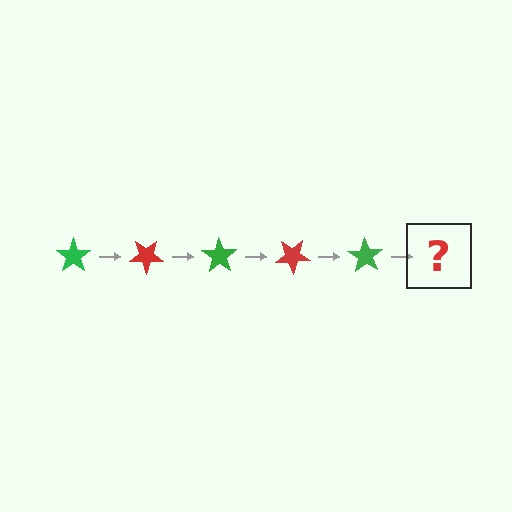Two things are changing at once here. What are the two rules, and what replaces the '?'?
The two rules are that it rotates 35 degrees each step and the color cycles through green and red. The '?' should be a red star, rotated 175 degrees from the start.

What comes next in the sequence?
The next element should be a red star, rotated 175 degrees from the start.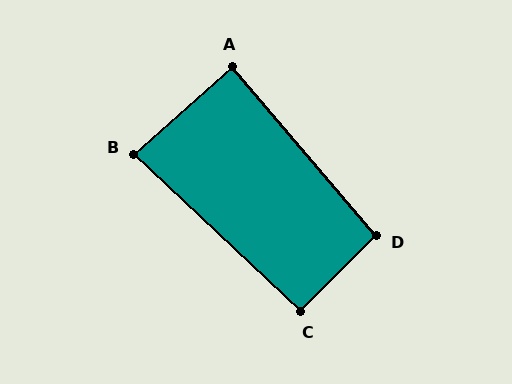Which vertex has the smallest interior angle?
B, at approximately 85 degrees.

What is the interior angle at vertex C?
Approximately 91 degrees (approximately right).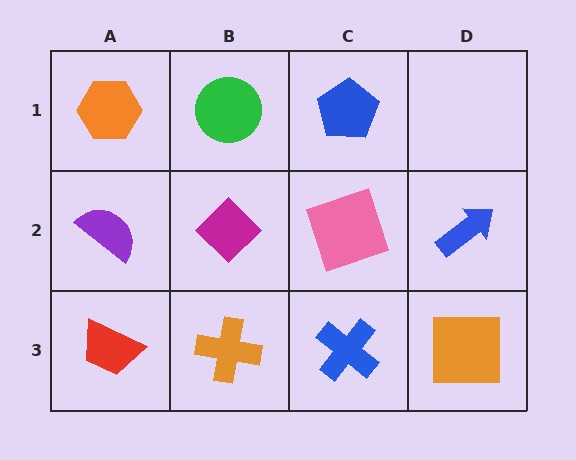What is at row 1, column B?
A green circle.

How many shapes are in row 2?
4 shapes.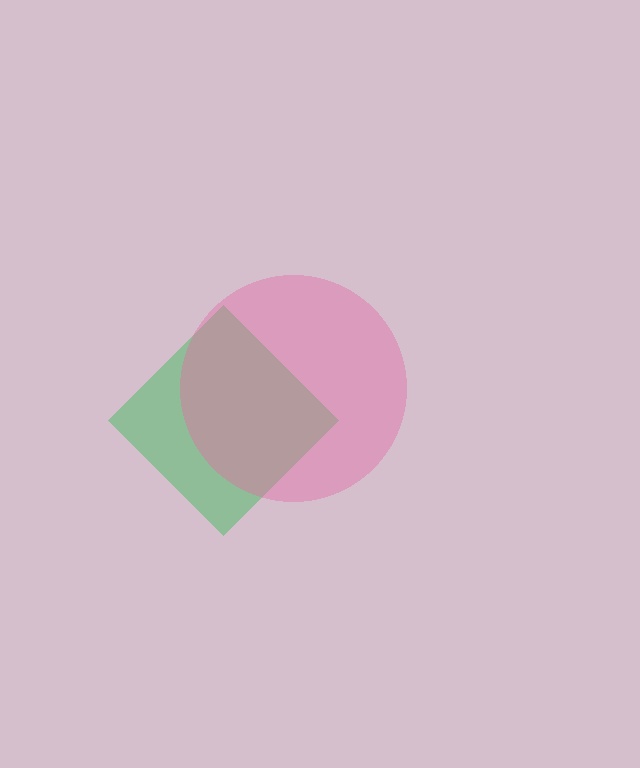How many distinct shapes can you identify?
There are 2 distinct shapes: a green diamond, a pink circle.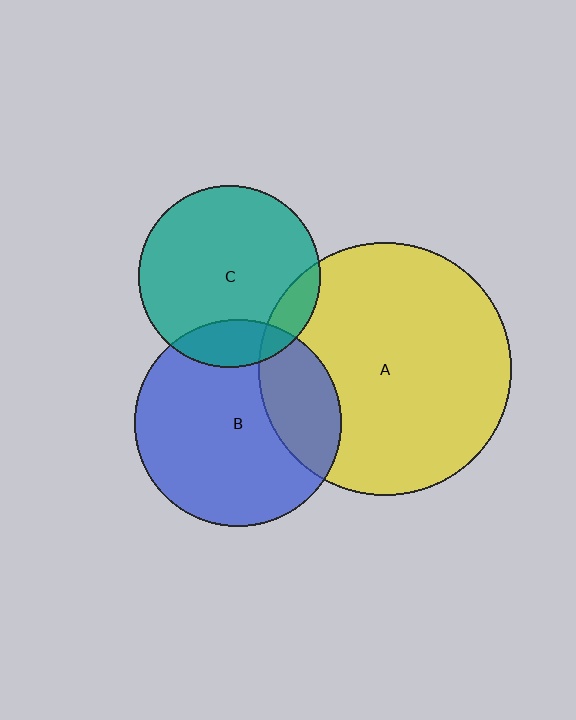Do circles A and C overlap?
Yes.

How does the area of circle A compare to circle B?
Approximately 1.5 times.